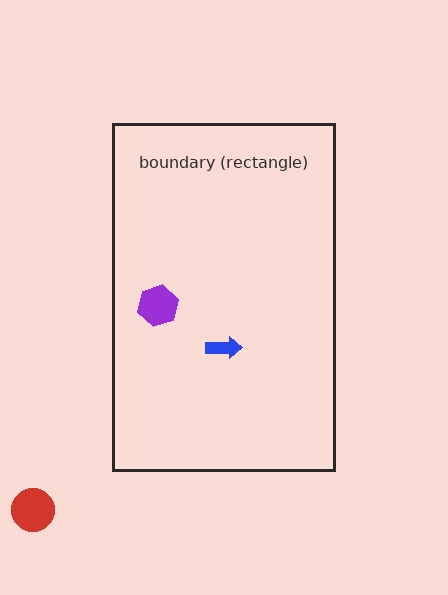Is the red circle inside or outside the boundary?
Outside.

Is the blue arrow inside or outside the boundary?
Inside.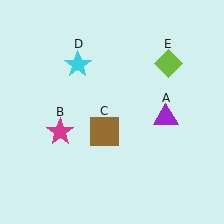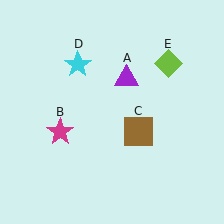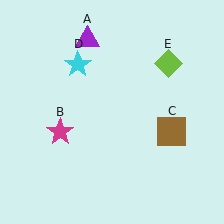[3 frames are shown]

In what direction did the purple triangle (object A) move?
The purple triangle (object A) moved up and to the left.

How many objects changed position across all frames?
2 objects changed position: purple triangle (object A), brown square (object C).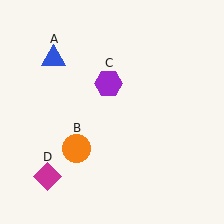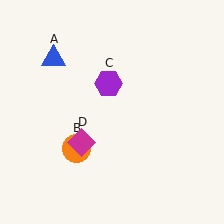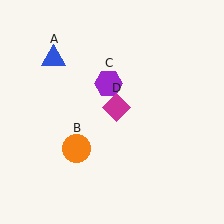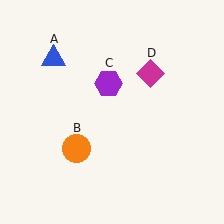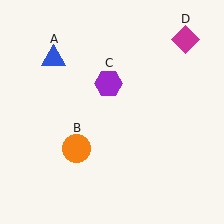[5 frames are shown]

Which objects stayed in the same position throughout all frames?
Blue triangle (object A) and orange circle (object B) and purple hexagon (object C) remained stationary.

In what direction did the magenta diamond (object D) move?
The magenta diamond (object D) moved up and to the right.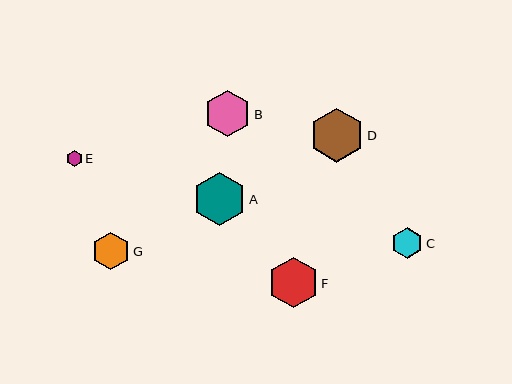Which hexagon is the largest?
Hexagon D is the largest with a size of approximately 54 pixels.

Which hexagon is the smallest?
Hexagon E is the smallest with a size of approximately 16 pixels.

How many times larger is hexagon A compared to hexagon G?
Hexagon A is approximately 1.4 times the size of hexagon G.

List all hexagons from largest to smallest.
From largest to smallest: D, A, F, B, G, C, E.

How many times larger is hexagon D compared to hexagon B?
Hexagon D is approximately 1.2 times the size of hexagon B.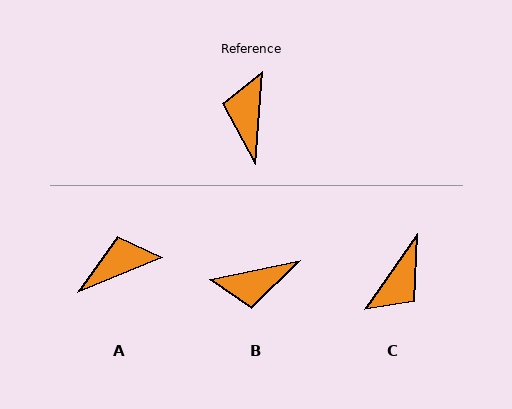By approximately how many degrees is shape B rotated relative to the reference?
Approximately 107 degrees counter-clockwise.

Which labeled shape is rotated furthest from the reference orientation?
C, about 150 degrees away.